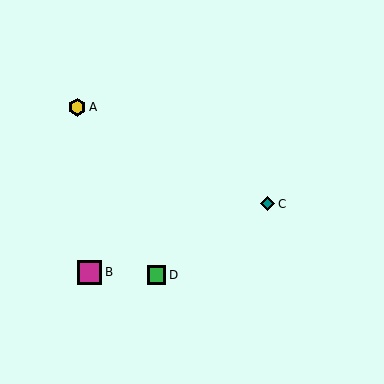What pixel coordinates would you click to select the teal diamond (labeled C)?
Click at (268, 204) to select the teal diamond C.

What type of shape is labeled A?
Shape A is a yellow hexagon.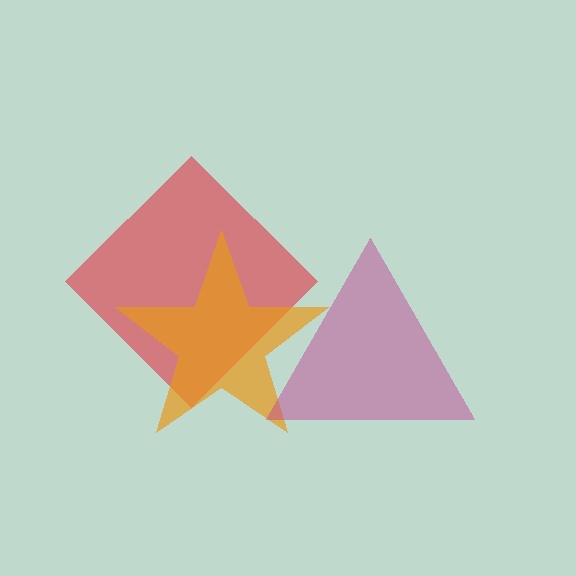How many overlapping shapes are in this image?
There are 3 overlapping shapes in the image.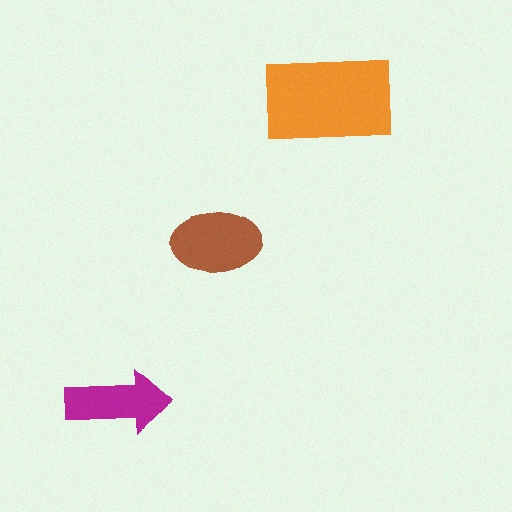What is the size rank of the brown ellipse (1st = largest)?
2nd.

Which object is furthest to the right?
The orange rectangle is rightmost.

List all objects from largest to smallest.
The orange rectangle, the brown ellipse, the magenta arrow.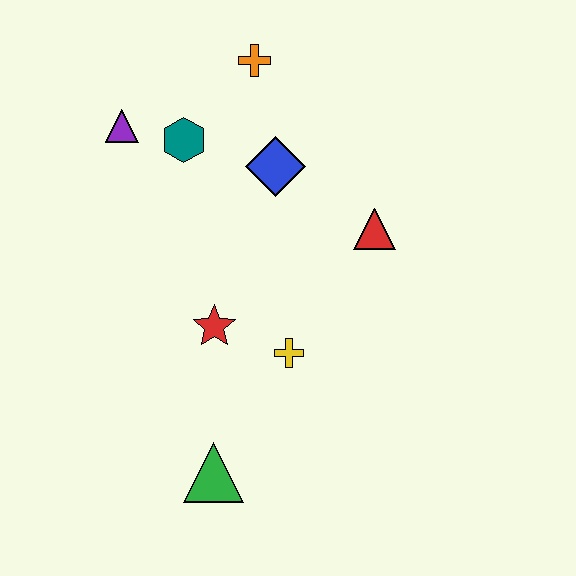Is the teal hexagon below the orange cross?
Yes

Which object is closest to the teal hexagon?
The purple triangle is closest to the teal hexagon.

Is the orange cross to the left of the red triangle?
Yes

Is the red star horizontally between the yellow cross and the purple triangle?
Yes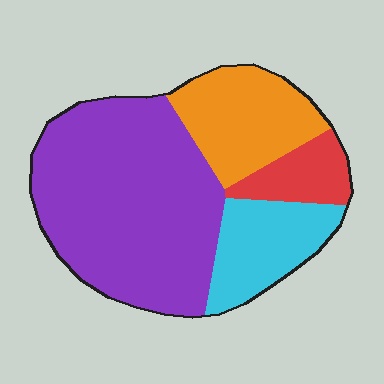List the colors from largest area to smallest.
From largest to smallest: purple, orange, cyan, red.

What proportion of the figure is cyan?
Cyan covers 16% of the figure.